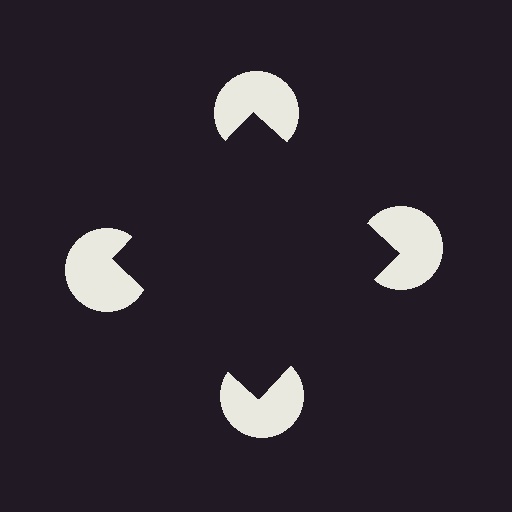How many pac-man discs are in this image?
There are 4 — one at each vertex of the illusory square.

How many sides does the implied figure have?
4 sides.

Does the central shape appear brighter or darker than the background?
It typically appears slightly darker than the background, even though no actual brightness change is drawn.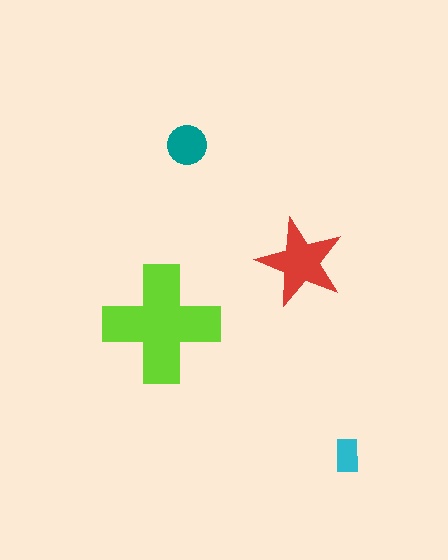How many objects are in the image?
There are 4 objects in the image.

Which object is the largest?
The lime cross.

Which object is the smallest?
The cyan rectangle.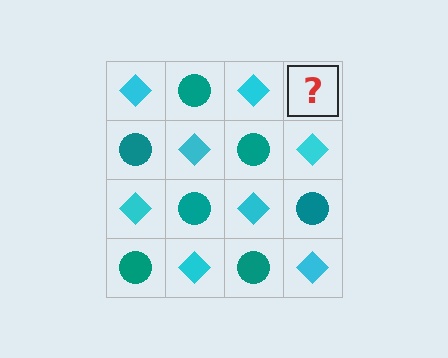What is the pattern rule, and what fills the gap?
The rule is that it alternates cyan diamond and teal circle in a checkerboard pattern. The gap should be filled with a teal circle.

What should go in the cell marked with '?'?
The missing cell should contain a teal circle.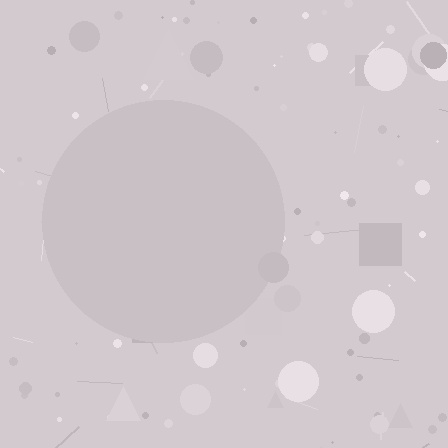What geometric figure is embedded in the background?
A circle is embedded in the background.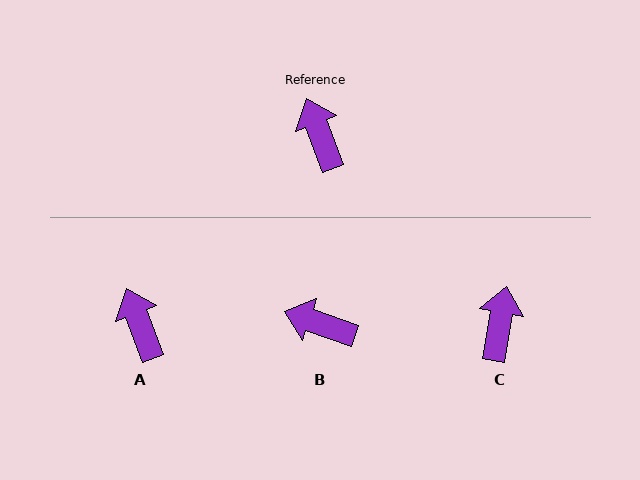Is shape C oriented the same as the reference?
No, it is off by about 30 degrees.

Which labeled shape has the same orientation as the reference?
A.